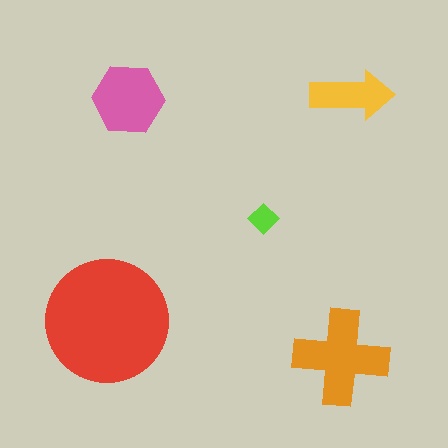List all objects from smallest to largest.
The lime diamond, the yellow arrow, the pink hexagon, the orange cross, the red circle.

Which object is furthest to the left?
The red circle is leftmost.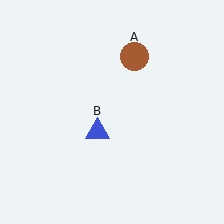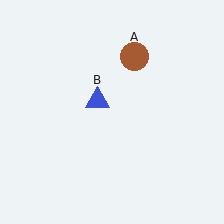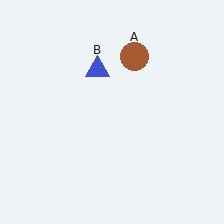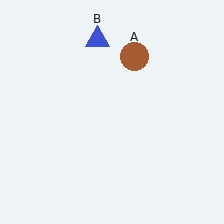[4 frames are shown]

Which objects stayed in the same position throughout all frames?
Brown circle (object A) remained stationary.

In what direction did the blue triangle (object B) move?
The blue triangle (object B) moved up.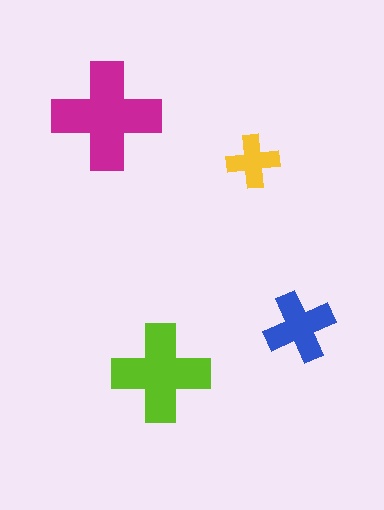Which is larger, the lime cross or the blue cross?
The lime one.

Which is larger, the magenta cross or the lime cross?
The magenta one.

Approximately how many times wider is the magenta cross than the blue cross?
About 1.5 times wider.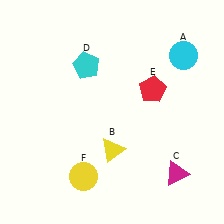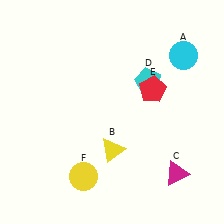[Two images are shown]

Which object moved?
The cyan pentagon (D) moved right.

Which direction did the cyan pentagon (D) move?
The cyan pentagon (D) moved right.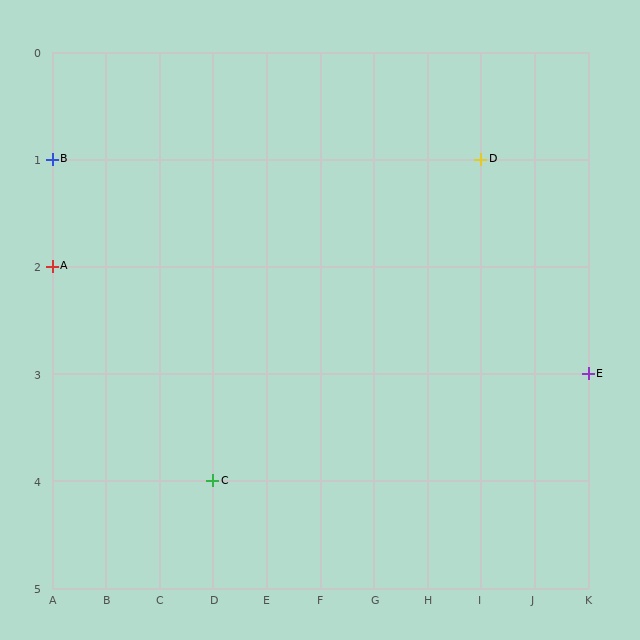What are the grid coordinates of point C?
Point C is at grid coordinates (D, 4).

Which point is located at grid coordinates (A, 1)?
Point B is at (A, 1).